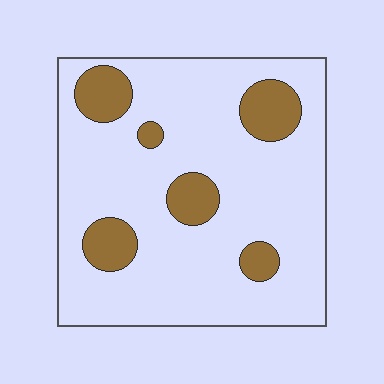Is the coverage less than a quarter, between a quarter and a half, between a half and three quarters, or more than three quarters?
Less than a quarter.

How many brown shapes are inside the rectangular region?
6.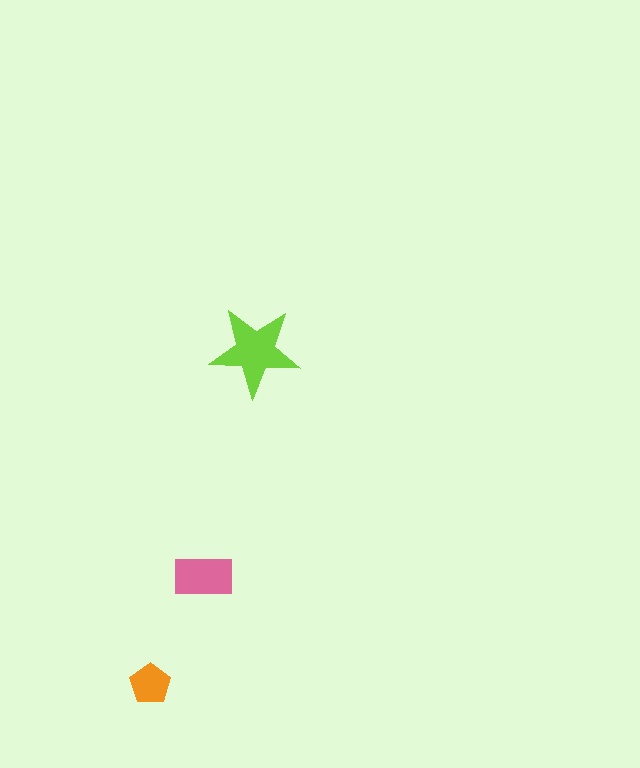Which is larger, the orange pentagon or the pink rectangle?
The pink rectangle.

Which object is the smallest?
The orange pentagon.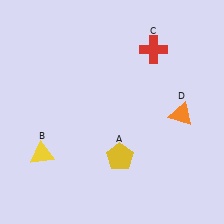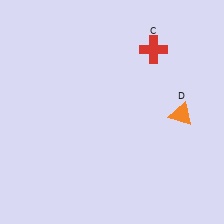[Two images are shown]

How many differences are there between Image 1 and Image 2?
There are 2 differences between the two images.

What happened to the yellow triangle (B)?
The yellow triangle (B) was removed in Image 2. It was in the bottom-left area of Image 1.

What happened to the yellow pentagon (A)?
The yellow pentagon (A) was removed in Image 2. It was in the bottom-right area of Image 1.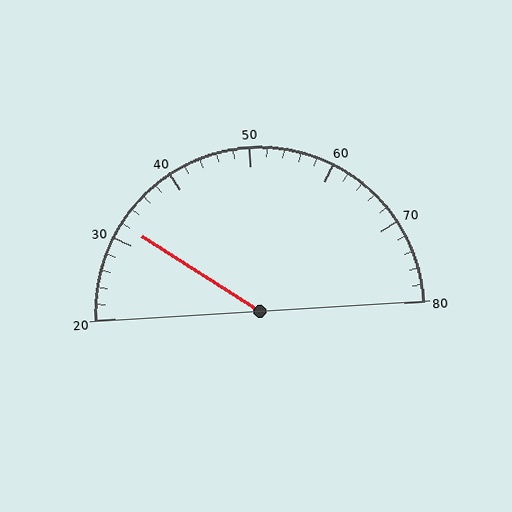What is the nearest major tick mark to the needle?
The nearest major tick mark is 30.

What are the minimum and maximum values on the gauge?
The gauge ranges from 20 to 80.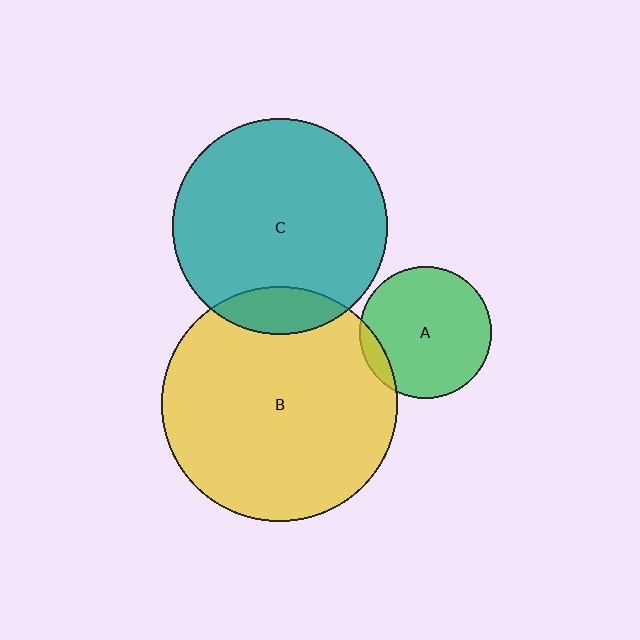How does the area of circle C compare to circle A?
Approximately 2.7 times.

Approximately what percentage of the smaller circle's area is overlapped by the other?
Approximately 15%.